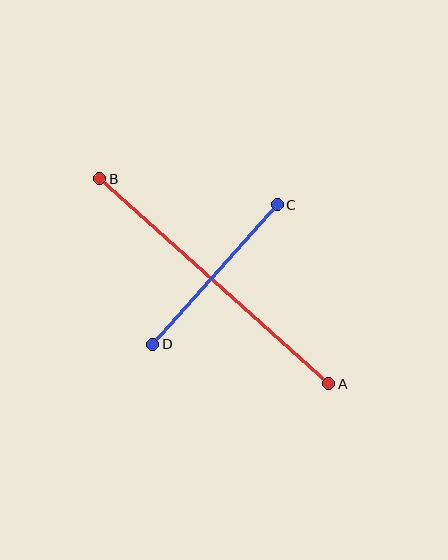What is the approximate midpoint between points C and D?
The midpoint is at approximately (215, 275) pixels.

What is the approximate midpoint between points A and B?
The midpoint is at approximately (214, 281) pixels.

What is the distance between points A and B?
The distance is approximately 307 pixels.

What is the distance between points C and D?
The distance is approximately 187 pixels.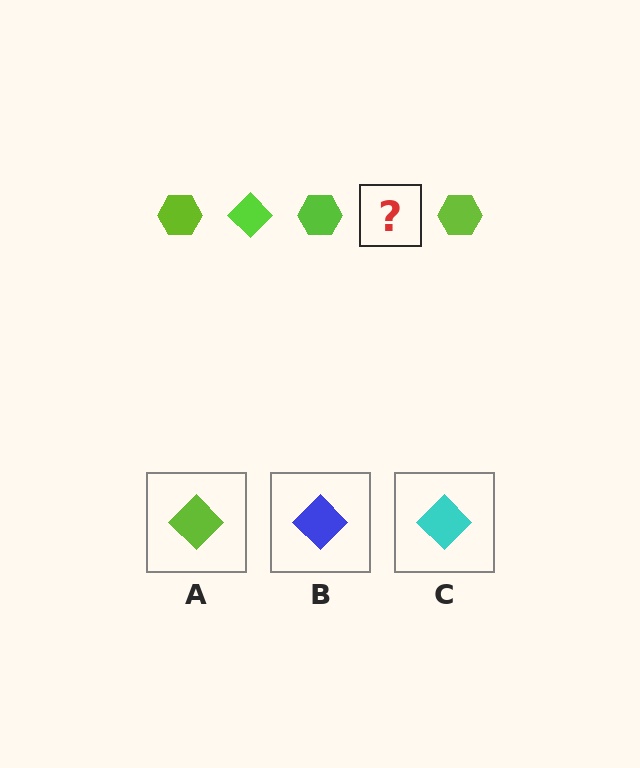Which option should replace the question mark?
Option A.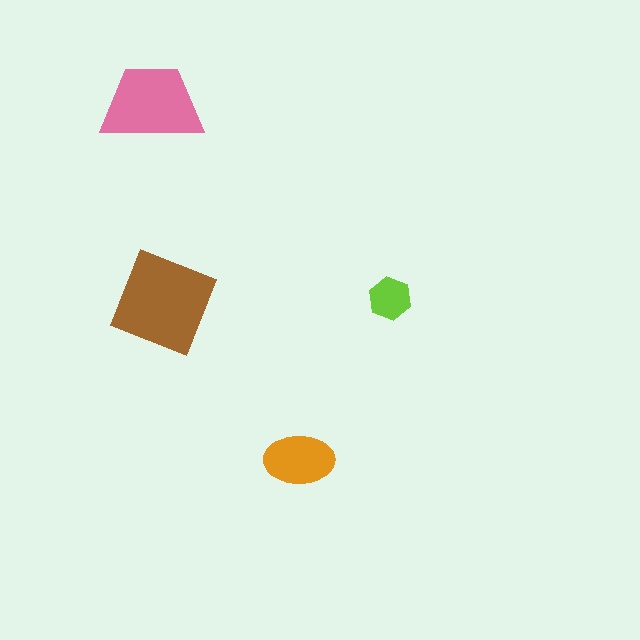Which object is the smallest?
The lime hexagon.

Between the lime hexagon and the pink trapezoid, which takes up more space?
The pink trapezoid.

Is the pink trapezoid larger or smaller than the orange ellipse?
Larger.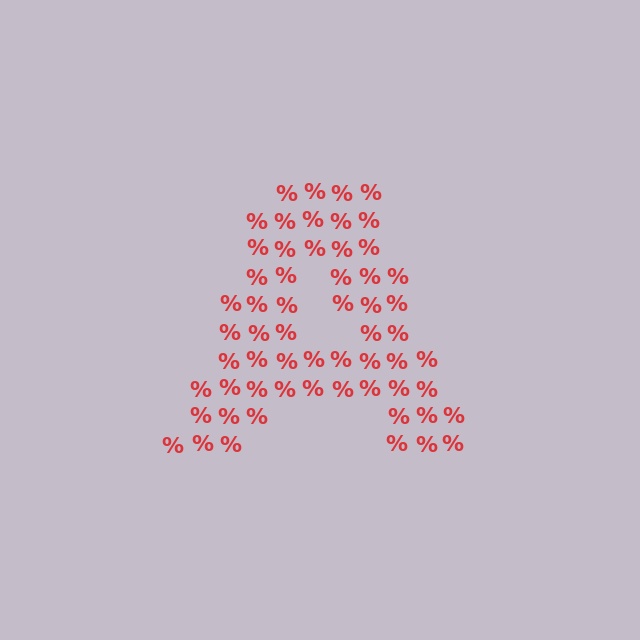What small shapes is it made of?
It is made of small percent signs.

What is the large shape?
The large shape is the letter A.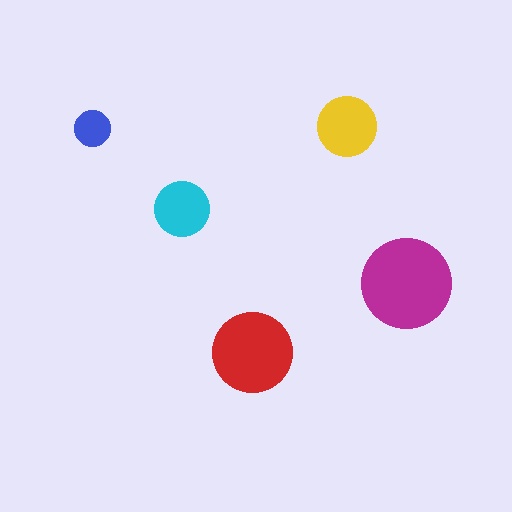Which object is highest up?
The yellow circle is topmost.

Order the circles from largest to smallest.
the magenta one, the red one, the yellow one, the cyan one, the blue one.